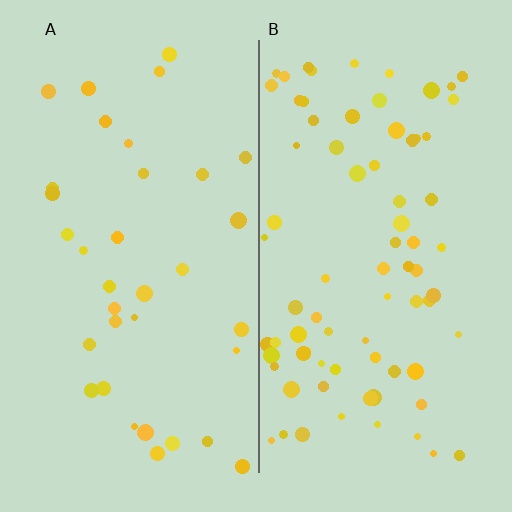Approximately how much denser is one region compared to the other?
Approximately 2.3× — region B over region A.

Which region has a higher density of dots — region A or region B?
B (the right).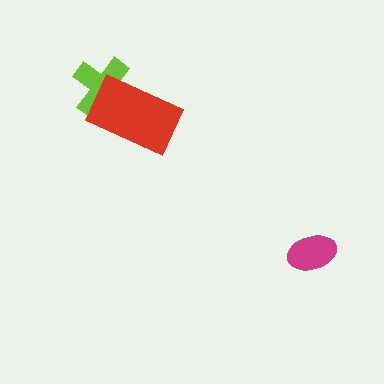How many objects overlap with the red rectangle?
1 object overlaps with the red rectangle.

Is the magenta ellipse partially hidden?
No, no other shape covers it.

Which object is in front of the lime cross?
The red rectangle is in front of the lime cross.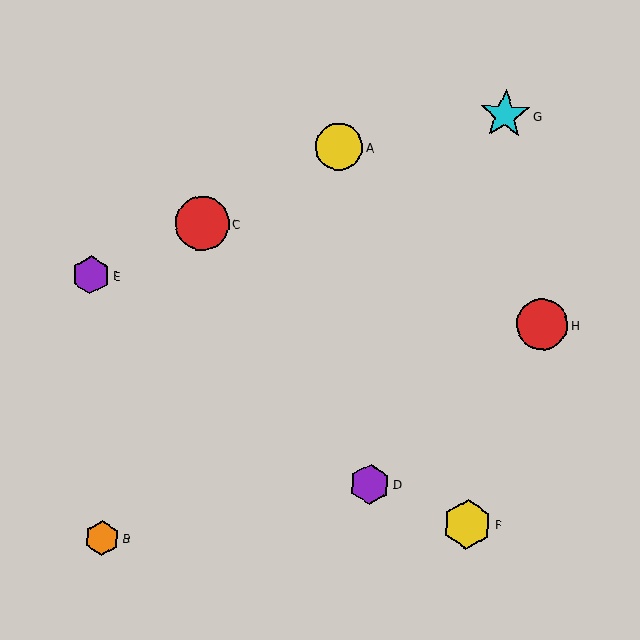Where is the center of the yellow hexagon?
The center of the yellow hexagon is at (467, 524).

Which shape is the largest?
The red circle (labeled C) is the largest.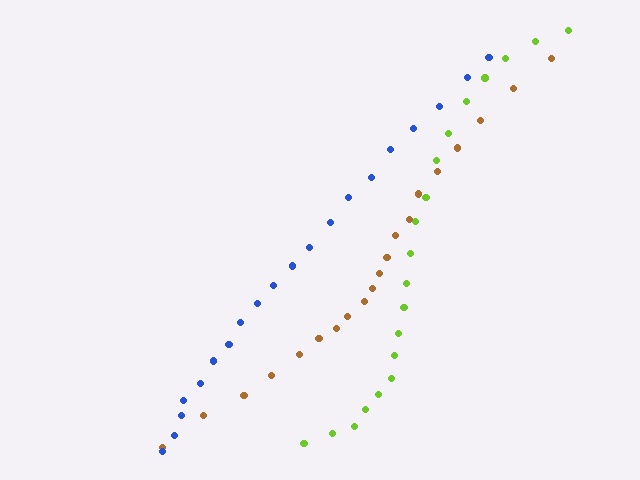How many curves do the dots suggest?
There are 3 distinct paths.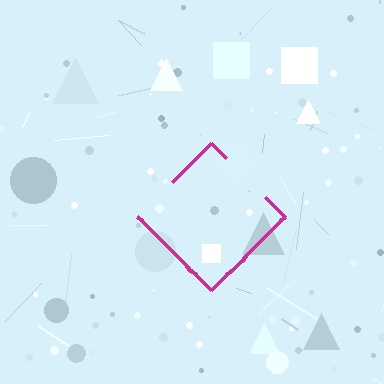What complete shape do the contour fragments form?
The contour fragments form a diamond.